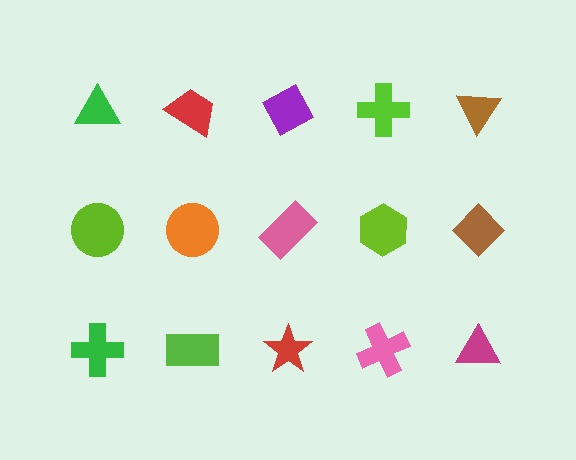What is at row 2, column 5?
A brown diamond.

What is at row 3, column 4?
A pink cross.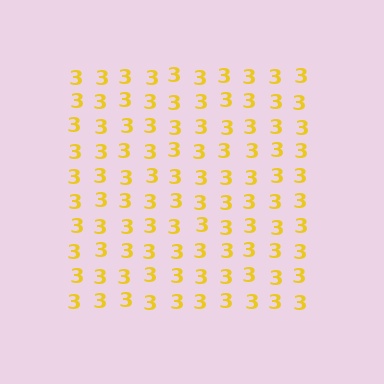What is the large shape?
The large shape is a square.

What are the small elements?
The small elements are digit 3's.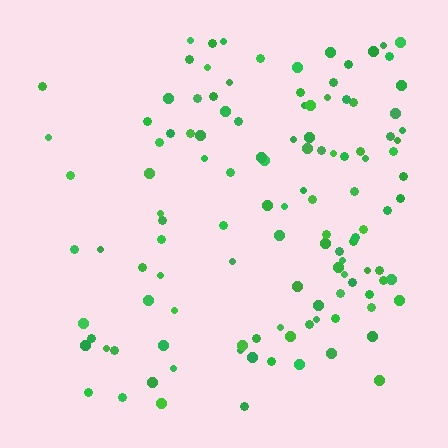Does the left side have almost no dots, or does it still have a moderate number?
Still a moderate number, just noticeably fewer than the right.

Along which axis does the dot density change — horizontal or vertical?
Horizontal.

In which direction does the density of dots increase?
From left to right, with the right side densest.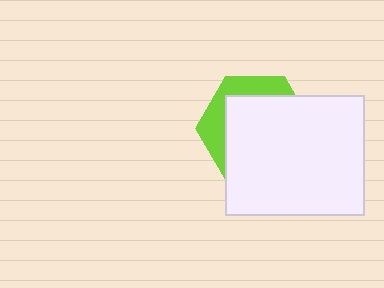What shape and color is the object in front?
The object in front is a white rectangle.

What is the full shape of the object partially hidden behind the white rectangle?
The partially hidden object is a lime hexagon.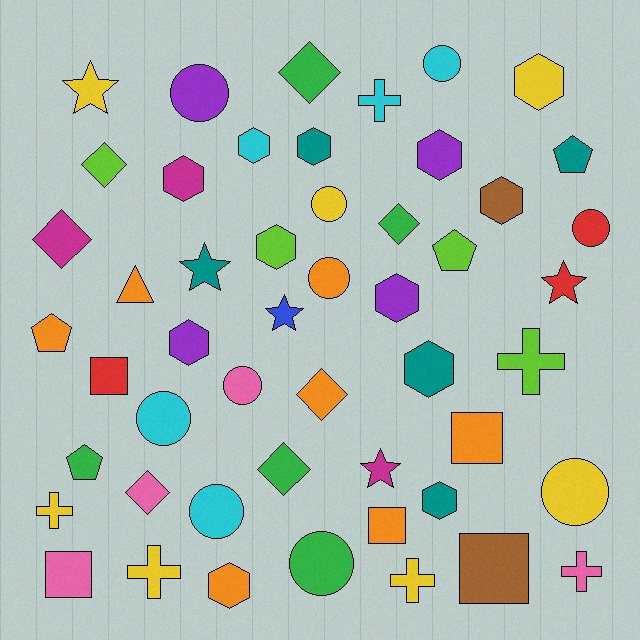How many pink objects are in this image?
There are 4 pink objects.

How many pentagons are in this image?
There are 4 pentagons.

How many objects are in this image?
There are 50 objects.